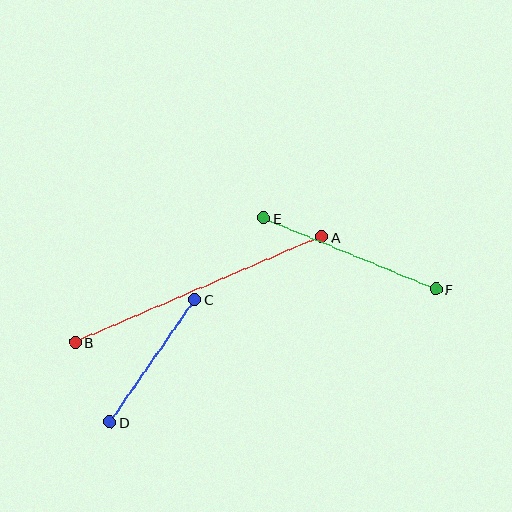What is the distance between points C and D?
The distance is approximately 149 pixels.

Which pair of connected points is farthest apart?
Points A and B are farthest apart.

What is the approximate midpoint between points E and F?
The midpoint is at approximately (350, 254) pixels.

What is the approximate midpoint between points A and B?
The midpoint is at approximately (198, 290) pixels.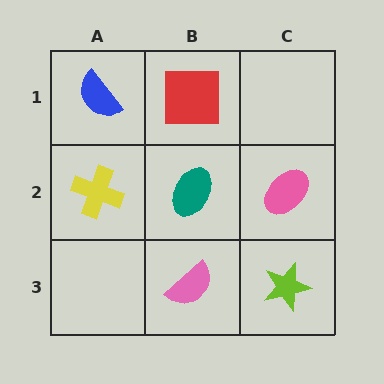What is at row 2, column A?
A yellow cross.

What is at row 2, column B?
A teal ellipse.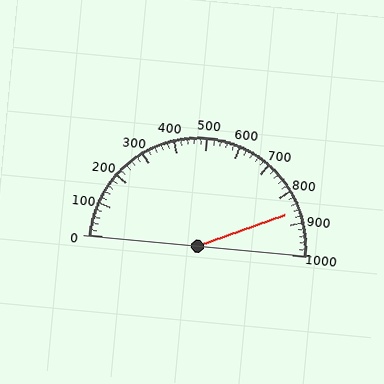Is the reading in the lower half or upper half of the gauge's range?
The reading is in the upper half of the range (0 to 1000).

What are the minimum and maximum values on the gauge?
The gauge ranges from 0 to 1000.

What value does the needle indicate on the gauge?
The needle indicates approximately 860.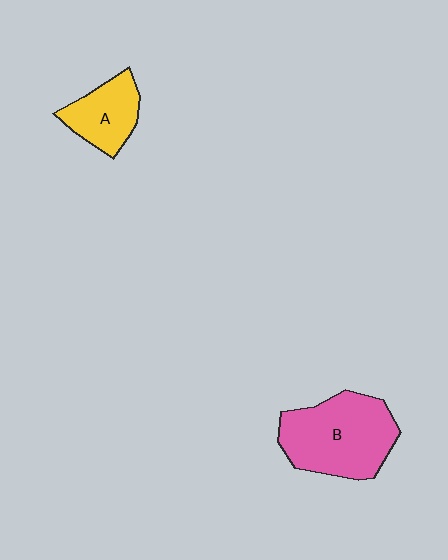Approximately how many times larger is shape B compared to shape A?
Approximately 1.9 times.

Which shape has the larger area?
Shape B (pink).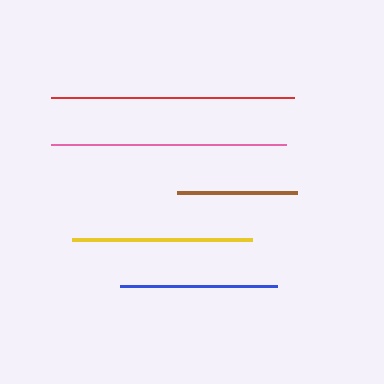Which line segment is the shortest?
The brown line is the shortest at approximately 121 pixels.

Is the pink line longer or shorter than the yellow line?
The pink line is longer than the yellow line.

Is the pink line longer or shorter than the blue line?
The pink line is longer than the blue line.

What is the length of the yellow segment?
The yellow segment is approximately 180 pixels long.